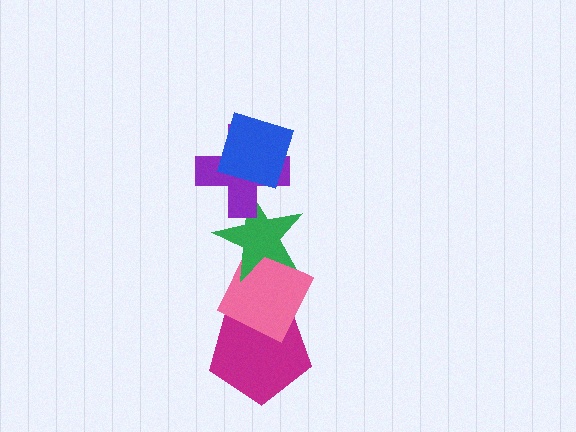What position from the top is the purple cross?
The purple cross is 2nd from the top.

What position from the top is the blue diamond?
The blue diamond is 1st from the top.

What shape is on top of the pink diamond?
The green star is on top of the pink diamond.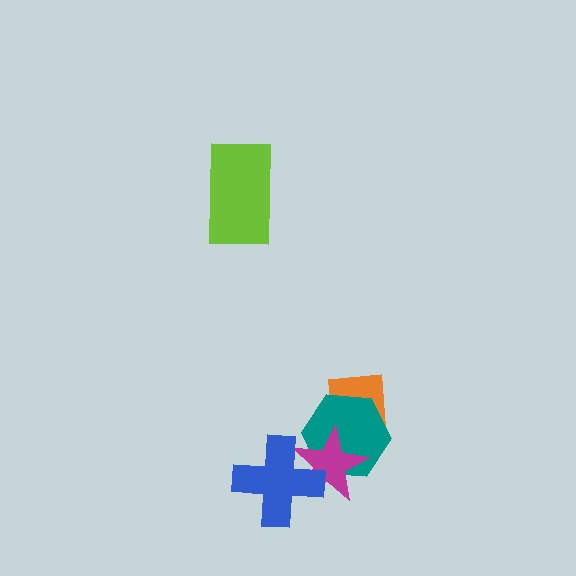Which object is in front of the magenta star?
The blue cross is in front of the magenta star.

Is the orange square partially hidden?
Yes, it is partially covered by another shape.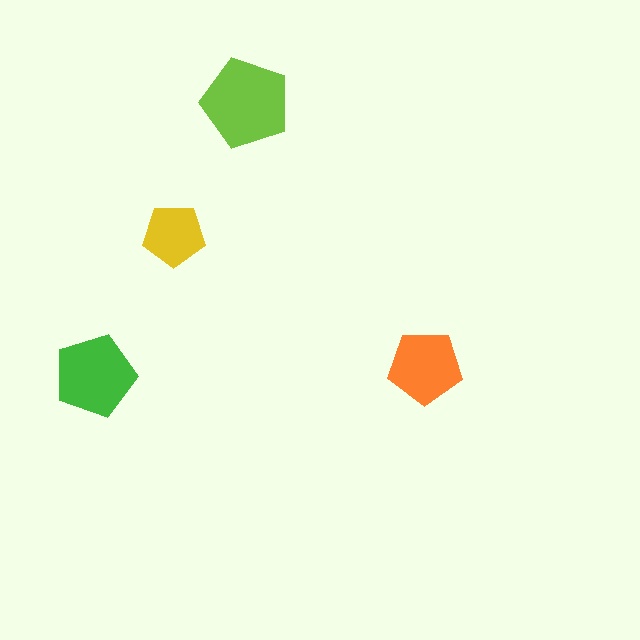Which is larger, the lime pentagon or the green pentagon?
The lime one.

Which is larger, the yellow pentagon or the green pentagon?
The green one.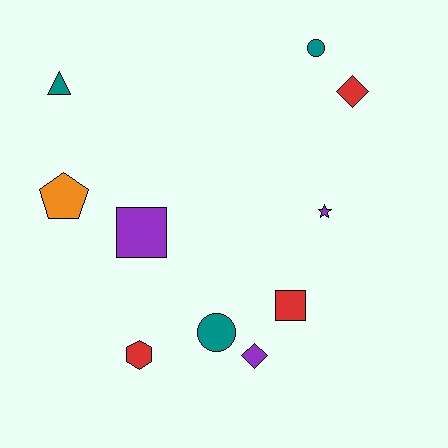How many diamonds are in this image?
There are 2 diamonds.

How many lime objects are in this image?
There are no lime objects.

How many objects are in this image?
There are 10 objects.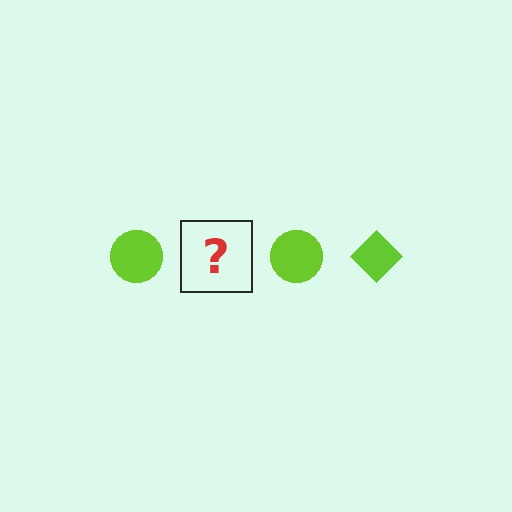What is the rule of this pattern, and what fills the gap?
The rule is that the pattern cycles through circle, diamond shapes in lime. The gap should be filled with a lime diamond.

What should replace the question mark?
The question mark should be replaced with a lime diamond.